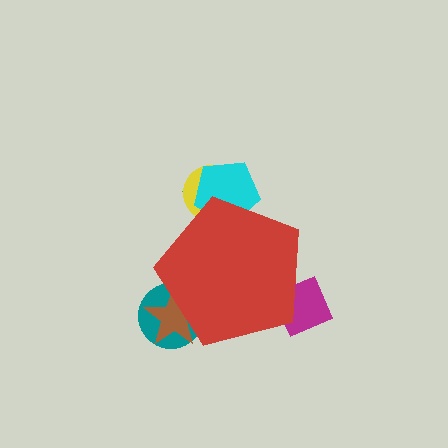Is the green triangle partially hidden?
Yes, the green triangle is partially hidden behind the red pentagon.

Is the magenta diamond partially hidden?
Yes, the magenta diamond is partially hidden behind the red pentagon.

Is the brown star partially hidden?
Yes, the brown star is partially hidden behind the red pentagon.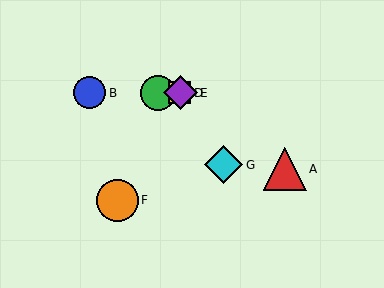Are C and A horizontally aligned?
No, C is at y≈93 and A is at y≈169.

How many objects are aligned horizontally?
4 objects (B, C, D, E) are aligned horizontally.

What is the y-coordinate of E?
Object E is at y≈93.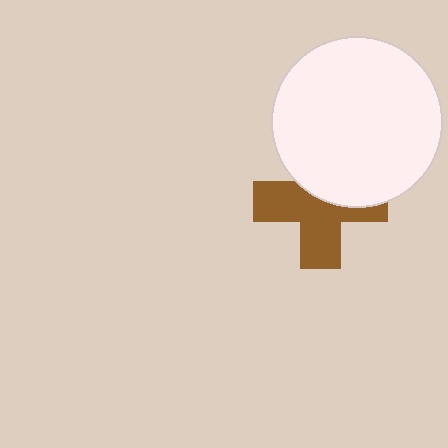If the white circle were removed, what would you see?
You would see the complete brown cross.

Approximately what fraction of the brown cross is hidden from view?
Roughly 42% of the brown cross is hidden behind the white circle.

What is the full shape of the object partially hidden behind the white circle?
The partially hidden object is a brown cross.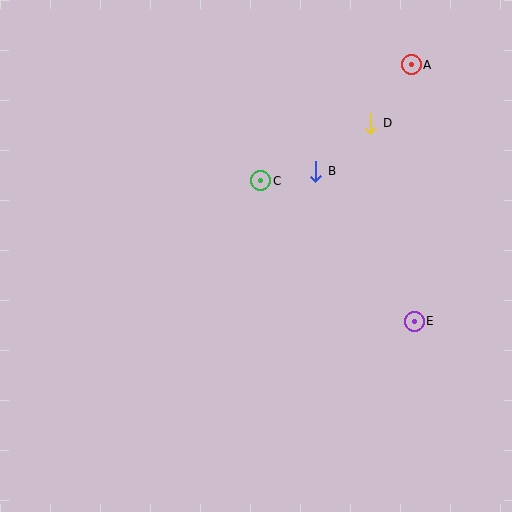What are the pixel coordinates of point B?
Point B is at (316, 171).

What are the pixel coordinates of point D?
Point D is at (371, 123).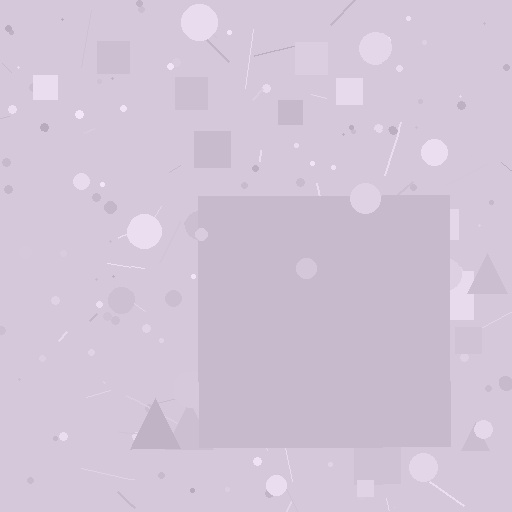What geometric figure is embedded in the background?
A square is embedded in the background.